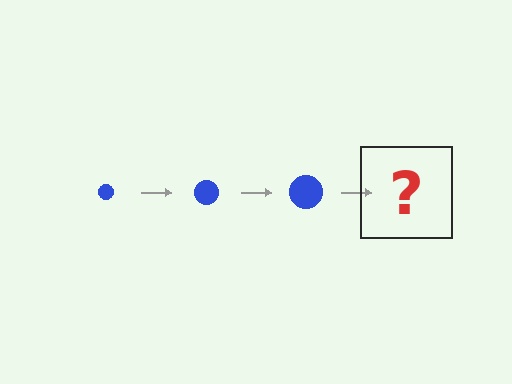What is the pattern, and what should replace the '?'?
The pattern is that the circle gets progressively larger each step. The '?' should be a blue circle, larger than the previous one.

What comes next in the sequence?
The next element should be a blue circle, larger than the previous one.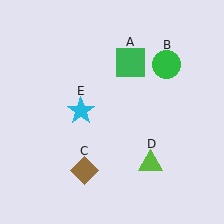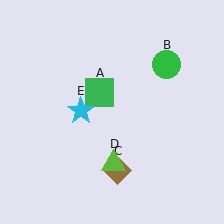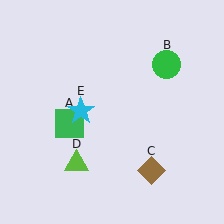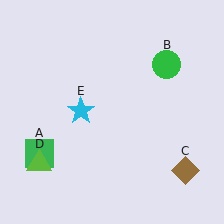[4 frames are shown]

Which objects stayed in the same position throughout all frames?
Green circle (object B) and cyan star (object E) remained stationary.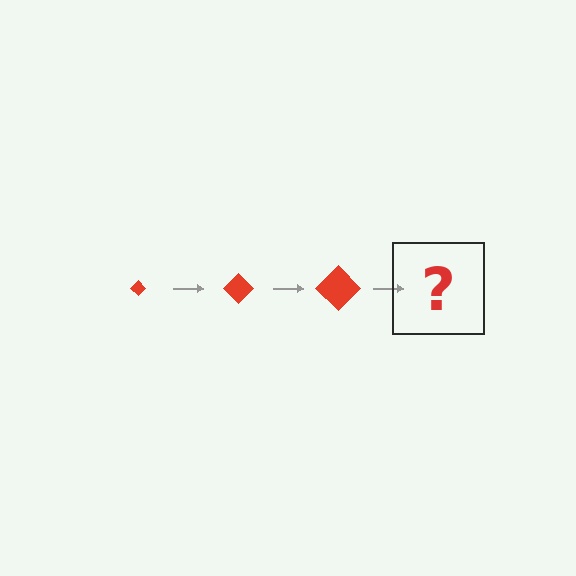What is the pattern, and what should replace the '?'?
The pattern is that the diamond gets progressively larger each step. The '?' should be a red diamond, larger than the previous one.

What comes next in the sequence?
The next element should be a red diamond, larger than the previous one.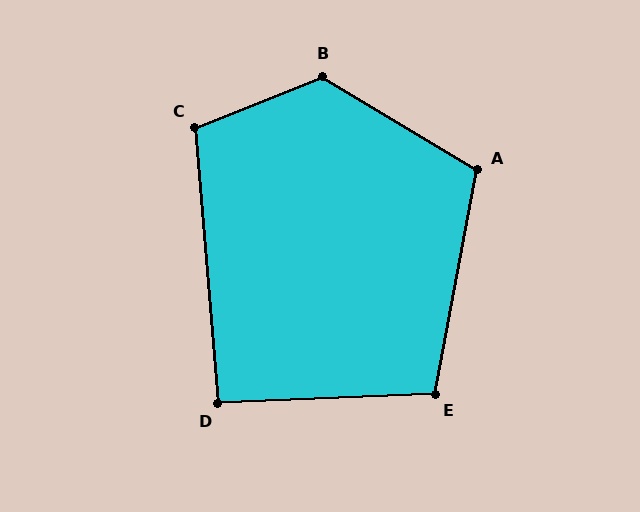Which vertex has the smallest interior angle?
D, at approximately 92 degrees.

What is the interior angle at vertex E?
Approximately 103 degrees (obtuse).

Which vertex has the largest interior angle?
B, at approximately 127 degrees.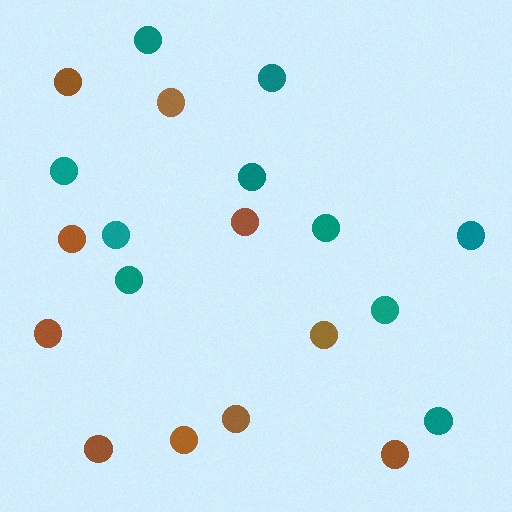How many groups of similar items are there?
There are 2 groups: one group of teal circles (10) and one group of brown circles (10).